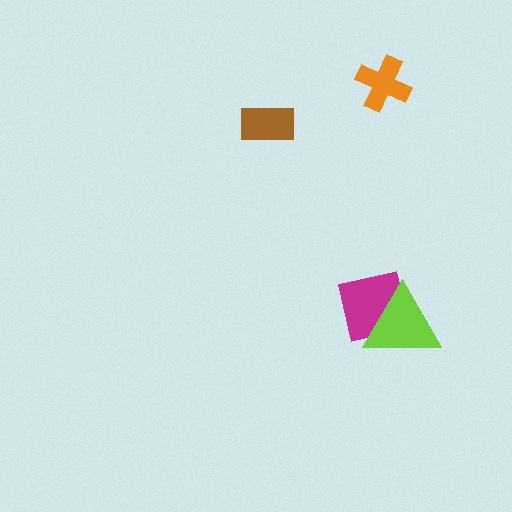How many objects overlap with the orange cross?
0 objects overlap with the orange cross.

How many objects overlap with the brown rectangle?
0 objects overlap with the brown rectangle.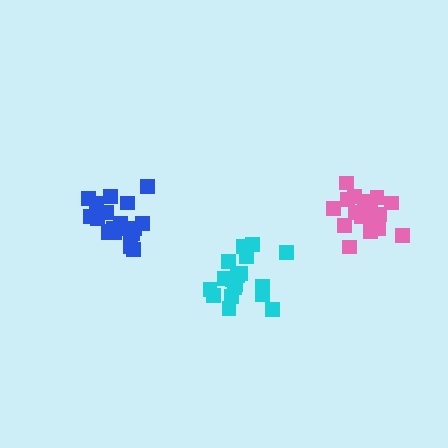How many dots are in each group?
Group 1: 21 dots, Group 2: 20 dots, Group 3: 19 dots (60 total).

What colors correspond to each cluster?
The clusters are colored: blue, pink, cyan.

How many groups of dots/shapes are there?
There are 3 groups.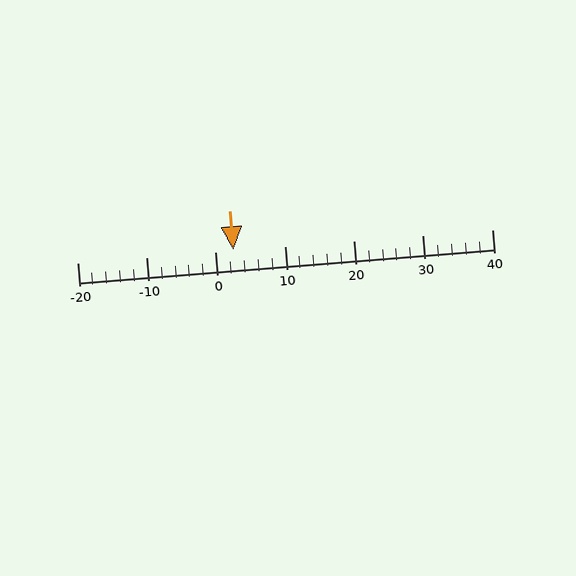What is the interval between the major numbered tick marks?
The major tick marks are spaced 10 units apart.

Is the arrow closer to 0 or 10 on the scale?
The arrow is closer to 0.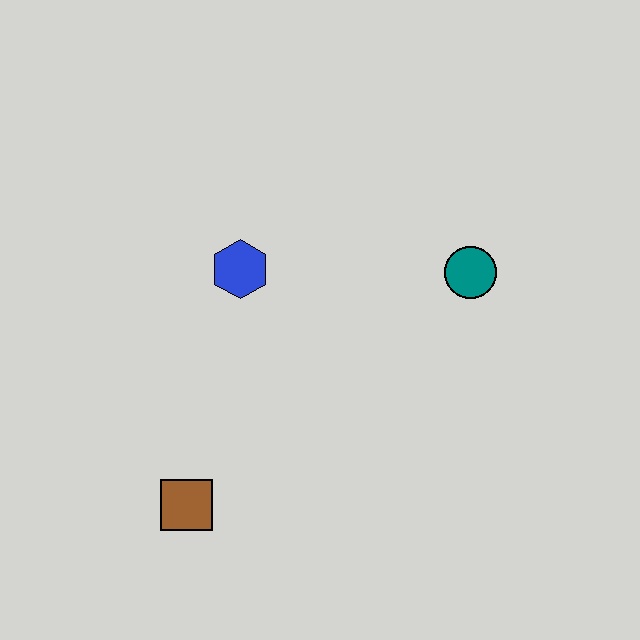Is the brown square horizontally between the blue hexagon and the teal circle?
No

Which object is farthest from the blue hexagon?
The brown square is farthest from the blue hexagon.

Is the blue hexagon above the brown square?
Yes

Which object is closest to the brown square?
The blue hexagon is closest to the brown square.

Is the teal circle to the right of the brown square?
Yes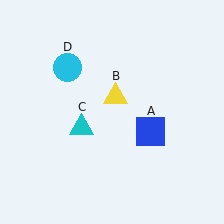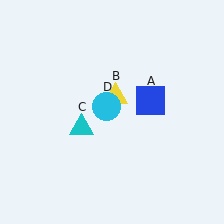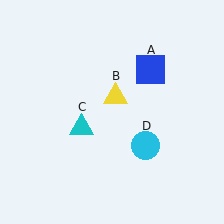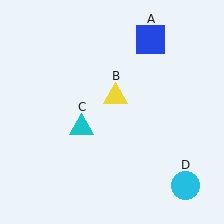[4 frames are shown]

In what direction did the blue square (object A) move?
The blue square (object A) moved up.